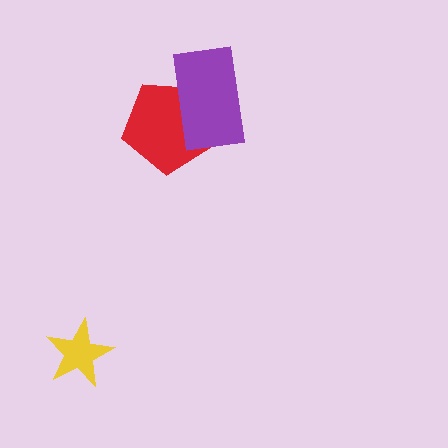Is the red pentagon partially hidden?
Yes, it is partially covered by another shape.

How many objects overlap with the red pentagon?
1 object overlaps with the red pentagon.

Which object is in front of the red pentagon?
The purple rectangle is in front of the red pentagon.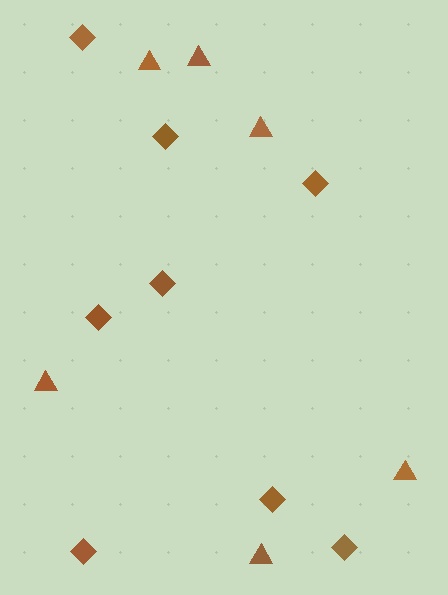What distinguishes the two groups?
There are 2 groups: one group of triangles (6) and one group of diamonds (8).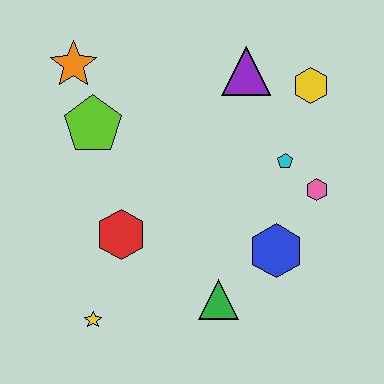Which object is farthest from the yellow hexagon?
The yellow star is farthest from the yellow hexagon.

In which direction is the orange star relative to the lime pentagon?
The orange star is above the lime pentagon.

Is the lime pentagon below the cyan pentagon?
No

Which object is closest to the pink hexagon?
The cyan pentagon is closest to the pink hexagon.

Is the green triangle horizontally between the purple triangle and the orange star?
Yes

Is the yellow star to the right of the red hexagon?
No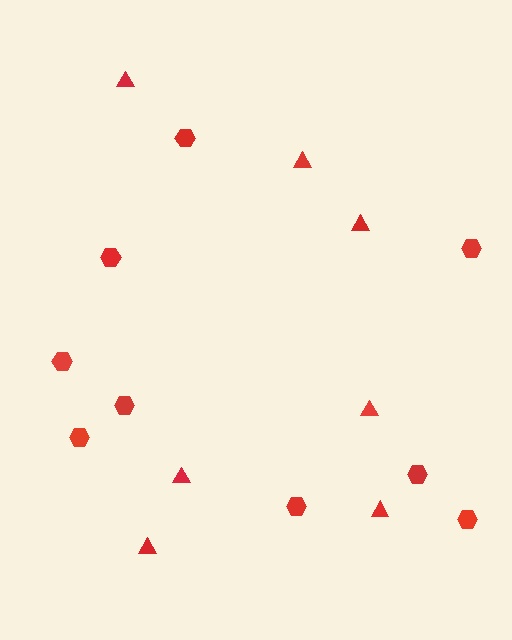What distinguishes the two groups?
There are 2 groups: one group of triangles (7) and one group of hexagons (9).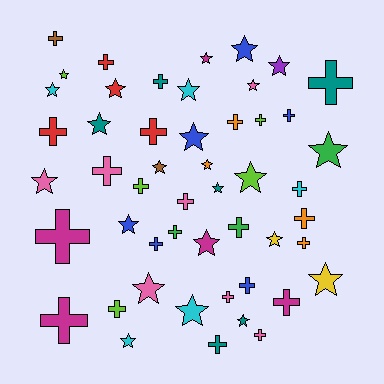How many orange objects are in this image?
There are 4 orange objects.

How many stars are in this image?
There are 24 stars.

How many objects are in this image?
There are 50 objects.